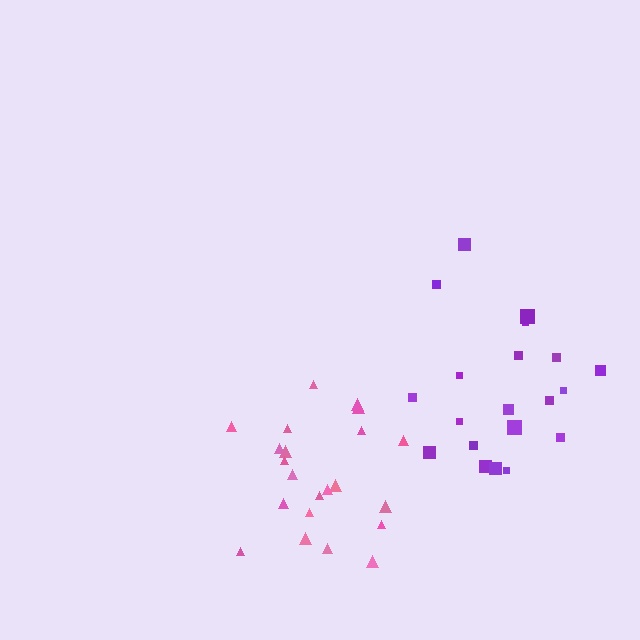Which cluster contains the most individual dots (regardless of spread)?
Pink (22).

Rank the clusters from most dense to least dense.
purple, pink.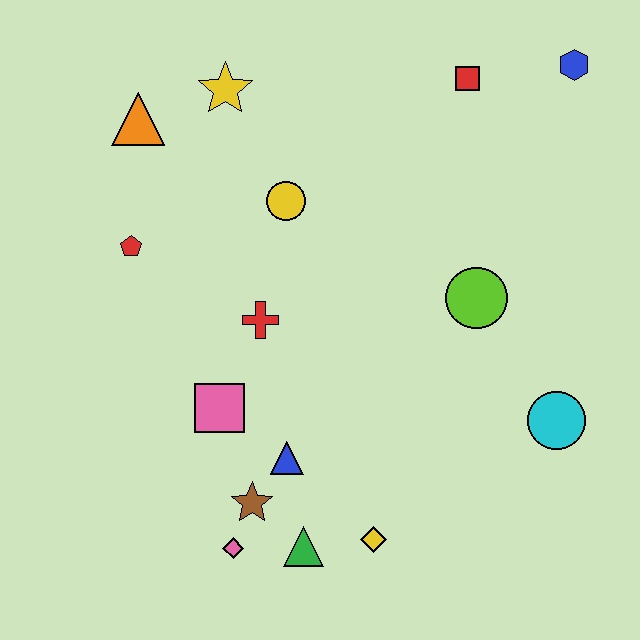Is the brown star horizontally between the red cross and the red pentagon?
Yes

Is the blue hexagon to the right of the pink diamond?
Yes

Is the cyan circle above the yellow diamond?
Yes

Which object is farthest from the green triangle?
The blue hexagon is farthest from the green triangle.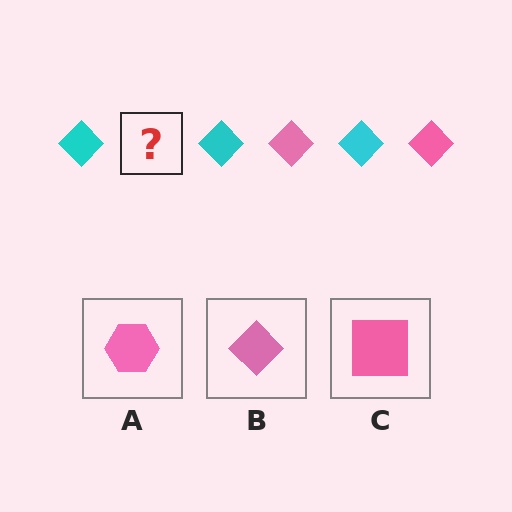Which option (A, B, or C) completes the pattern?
B.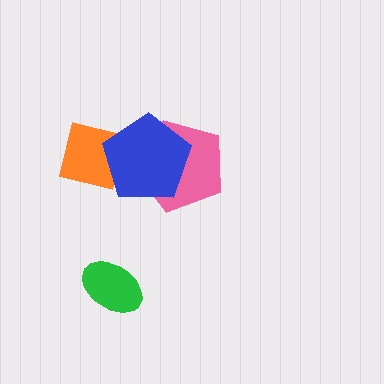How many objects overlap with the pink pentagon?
1 object overlaps with the pink pentagon.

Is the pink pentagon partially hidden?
Yes, it is partially covered by another shape.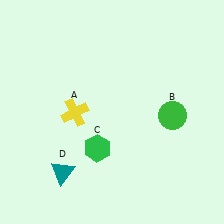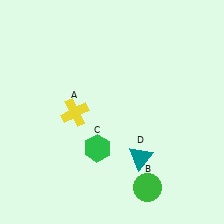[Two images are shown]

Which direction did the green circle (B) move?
The green circle (B) moved down.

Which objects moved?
The objects that moved are: the green circle (B), the teal triangle (D).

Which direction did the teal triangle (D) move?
The teal triangle (D) moved right.